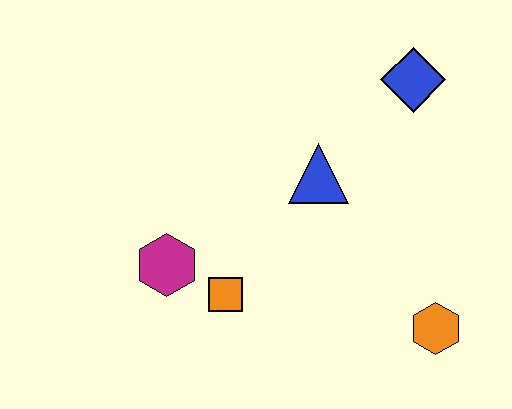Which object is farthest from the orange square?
The blue diamond is farthest from the orange square.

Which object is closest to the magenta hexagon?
The orange square is closest to the magenta hexagon.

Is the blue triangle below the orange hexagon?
No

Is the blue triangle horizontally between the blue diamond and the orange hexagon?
No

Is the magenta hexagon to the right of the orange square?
No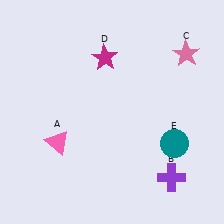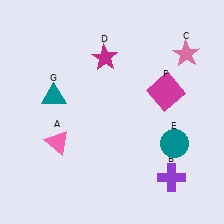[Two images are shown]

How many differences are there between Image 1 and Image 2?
There are 2 differences between the two images.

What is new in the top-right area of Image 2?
A magenta square (F) was added in the top-right area of Image 2.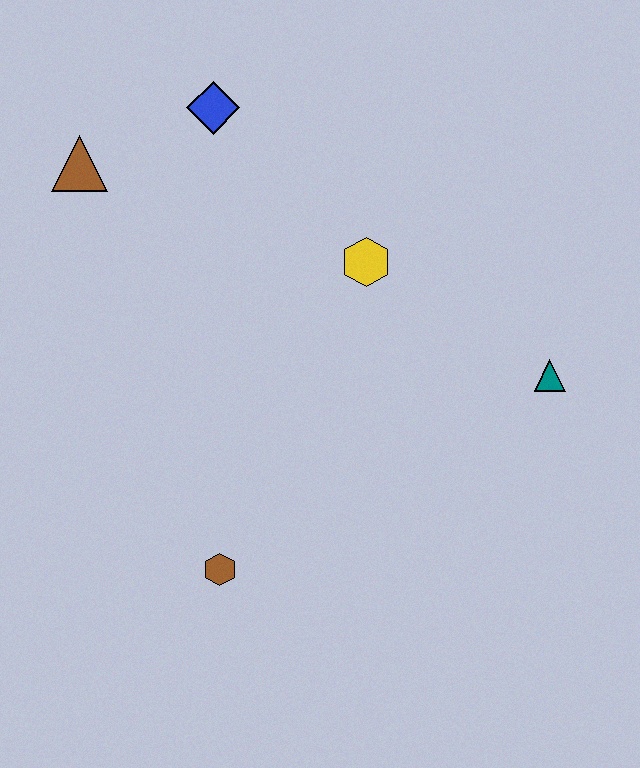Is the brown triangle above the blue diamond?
No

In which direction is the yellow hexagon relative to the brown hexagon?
The yellow hexagon is above the brown hexagon.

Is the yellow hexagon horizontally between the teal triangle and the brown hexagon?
Yes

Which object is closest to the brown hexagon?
The yellow hexagon is closest to the brown hexagon.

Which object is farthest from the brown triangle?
The teal triangle is farthest from the brown triangle.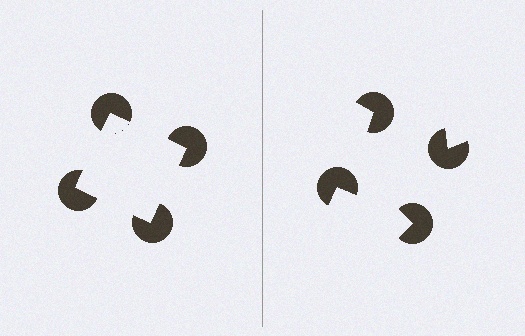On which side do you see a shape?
An illusory square appears on the left side. On the right side the wedge cuts are rotated, so no coherent shape forms.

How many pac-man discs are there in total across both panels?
8 — 4 on each side.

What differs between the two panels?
The pac-man discs are positioned identically on both sides; only the wedge orientations differ. On the left they align to a square; on the right they are misaligned.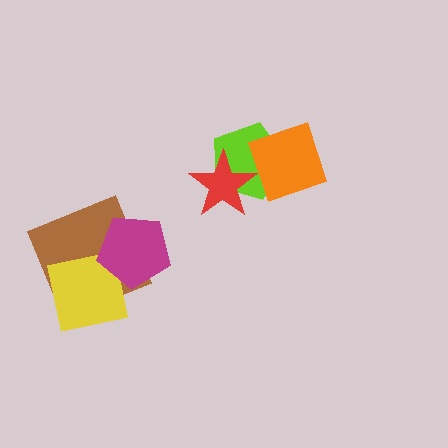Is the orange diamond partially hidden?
Yes, it is partially covered by another shape.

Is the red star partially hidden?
No, no other shape covers it.